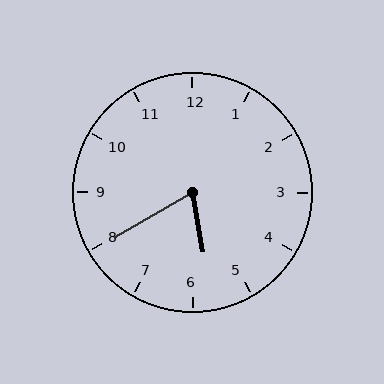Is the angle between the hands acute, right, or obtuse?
It is acute.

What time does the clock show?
5:40.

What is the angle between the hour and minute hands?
Approximately 70 degrees.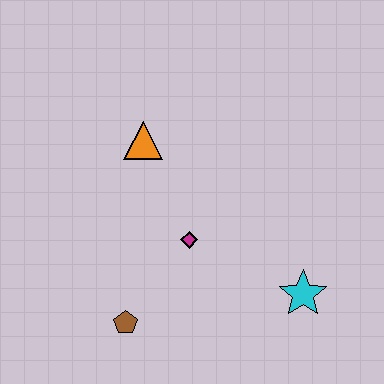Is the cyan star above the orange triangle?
No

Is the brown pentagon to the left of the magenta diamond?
Yes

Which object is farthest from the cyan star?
The orange triangle is farthest from the cyan star.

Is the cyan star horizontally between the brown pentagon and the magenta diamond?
No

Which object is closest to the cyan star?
The magenta diamond is closest to the cyan star.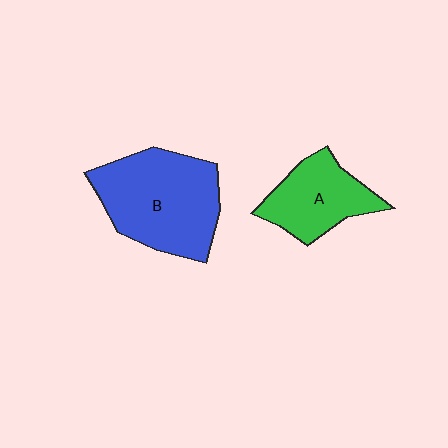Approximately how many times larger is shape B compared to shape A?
Approximately 1.6 times.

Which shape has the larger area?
Shape B (blue).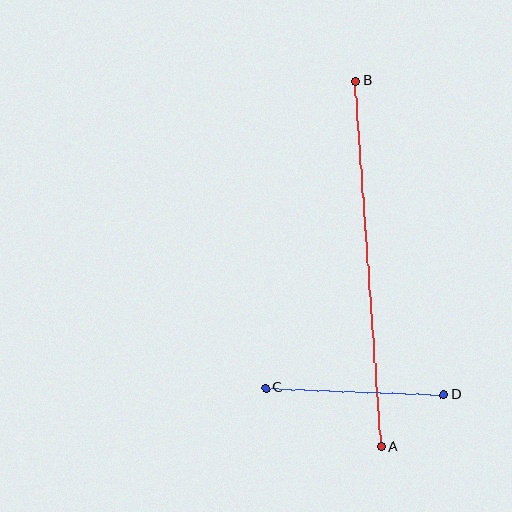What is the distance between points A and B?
The distance is approximately 366 pixels.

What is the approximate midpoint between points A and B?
The midpoint is at approximately (368, 264) pixels.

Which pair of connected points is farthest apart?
Points A and B are farthest apart.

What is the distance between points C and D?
The distance is approximately 178 pixels.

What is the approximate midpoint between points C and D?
The midpoint is at approximately (355, 391) pixels.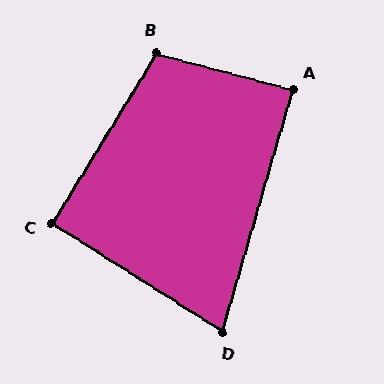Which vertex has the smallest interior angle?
D, at approximately 74 degrees.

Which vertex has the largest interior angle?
B, at approximately 106 degrees.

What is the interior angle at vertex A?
Approximately 89 degrees (approximately right).